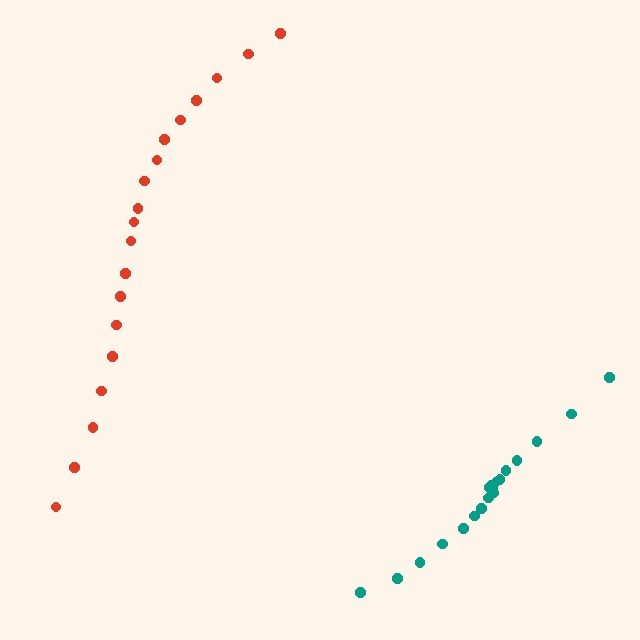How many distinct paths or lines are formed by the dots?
There are 2 distinct paths.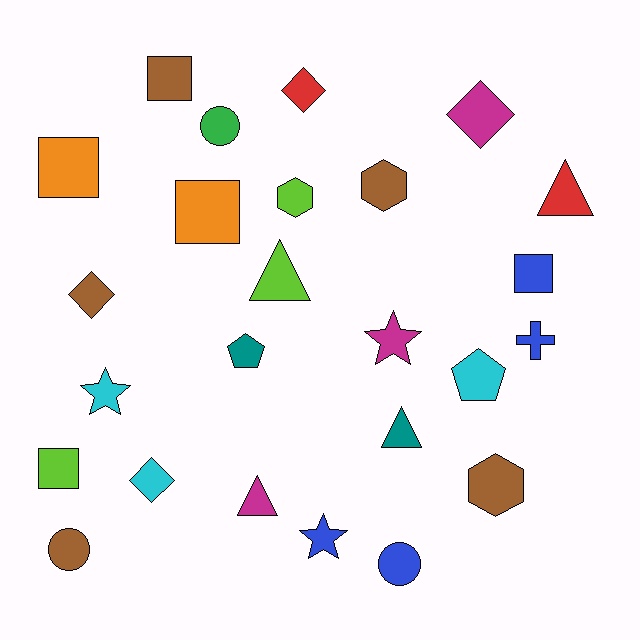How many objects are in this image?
There are 25 objects.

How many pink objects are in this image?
There are no pink objects.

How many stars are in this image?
There are 3 stars.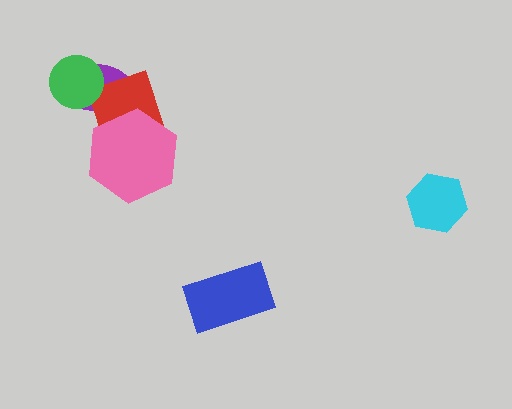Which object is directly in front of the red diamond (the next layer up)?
The green circle is directly in front of the red diamond.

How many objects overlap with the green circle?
2 objects overlap with the green circle.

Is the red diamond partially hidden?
Yes, it is partially covered by another shape.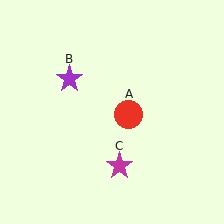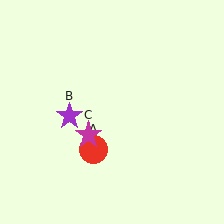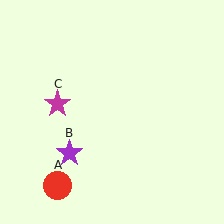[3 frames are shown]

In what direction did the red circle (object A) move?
The red circle (object A) moved down and to the left.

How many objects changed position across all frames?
3 objects changed position: red circle (object A), purple star (object B), magenta star (object C).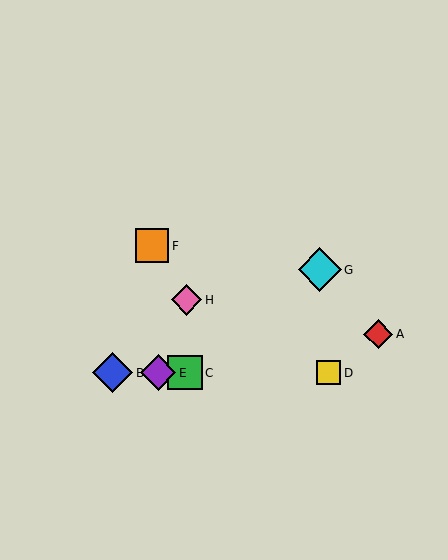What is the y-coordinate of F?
Object F is at y≈246.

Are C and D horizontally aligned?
Yes, both are at y≈373.